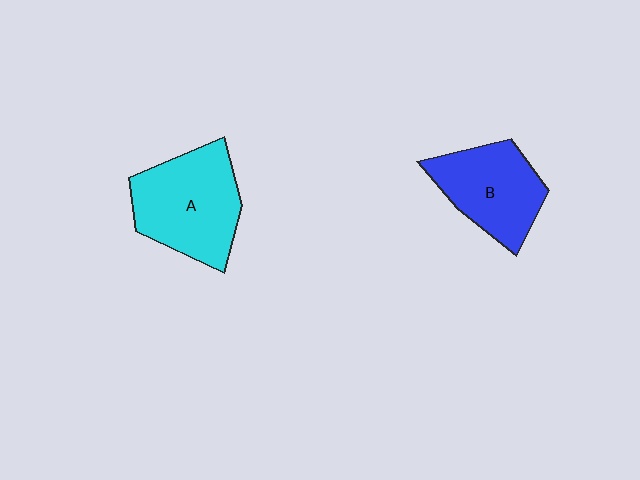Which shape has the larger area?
Shape A (cyan).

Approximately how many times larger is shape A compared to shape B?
Approximately 1.2 times.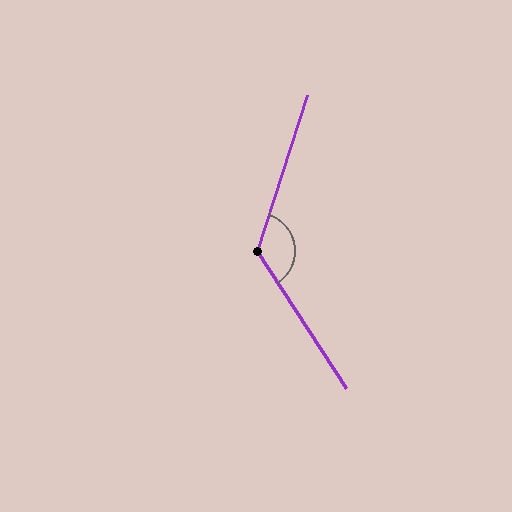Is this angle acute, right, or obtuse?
It is obtuse.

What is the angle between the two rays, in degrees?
Approximately 129 degrees.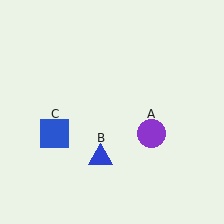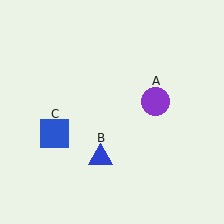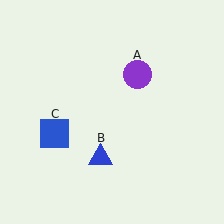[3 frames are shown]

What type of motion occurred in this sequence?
The purple circle (object A) rotated counterclockwise around the center of the scene.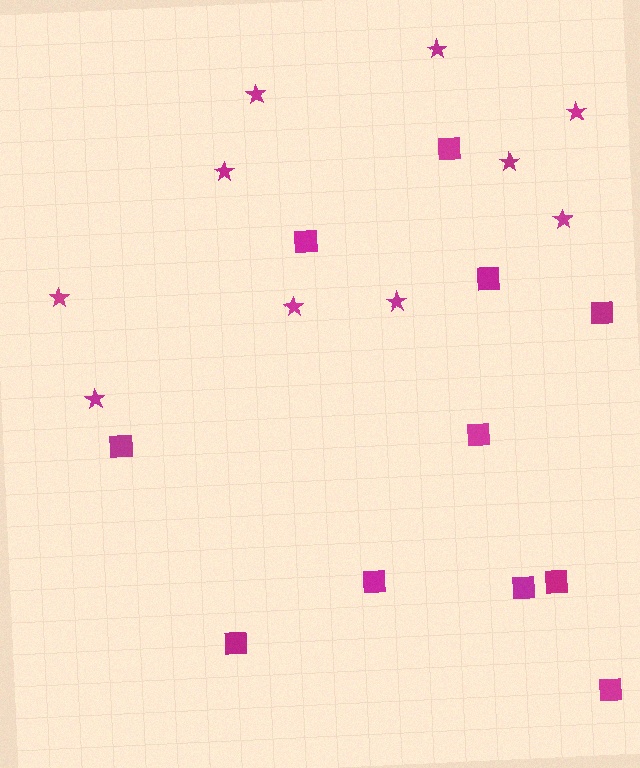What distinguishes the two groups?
There are 2 groups: one group of squares (11) and one group of stars (10).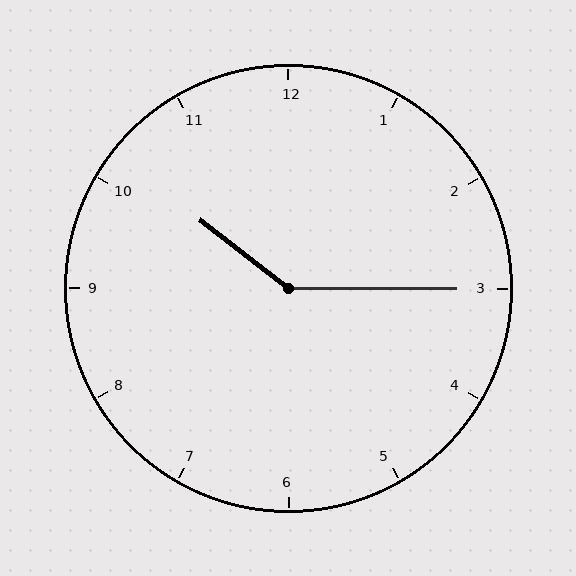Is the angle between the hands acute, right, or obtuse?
It is obtuse.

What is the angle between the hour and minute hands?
Approximately 142 degrees.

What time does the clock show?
10:15.